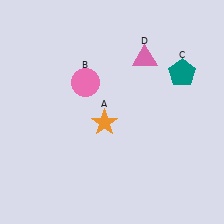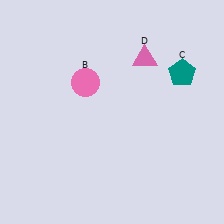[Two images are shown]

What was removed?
The orange star (A) was removed in Image 2.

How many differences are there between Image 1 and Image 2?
There is 1 difference between the two images.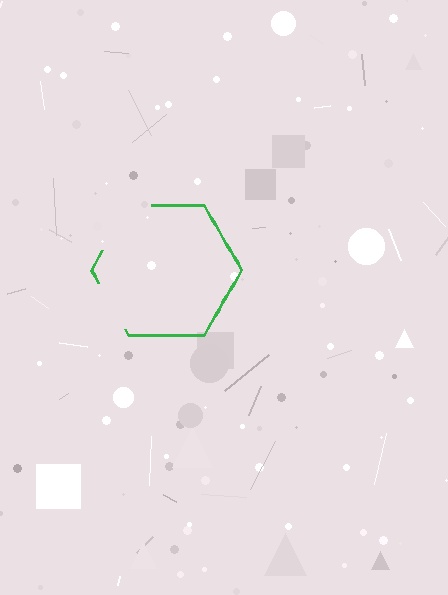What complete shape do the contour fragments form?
The contour fragments form a hexagon.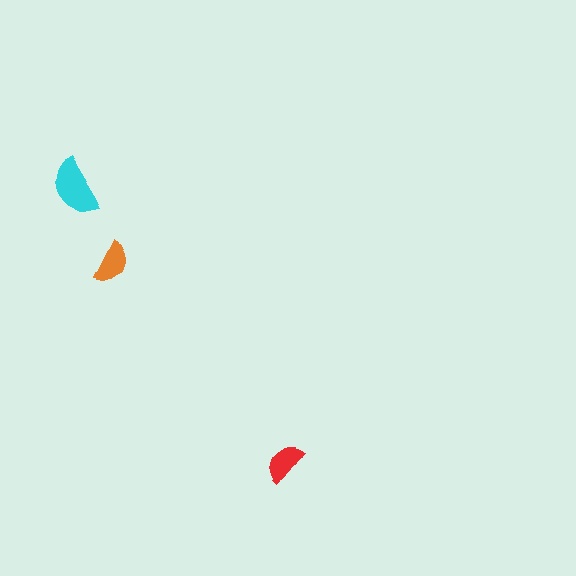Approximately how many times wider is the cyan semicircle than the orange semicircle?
About 1.5 times wider.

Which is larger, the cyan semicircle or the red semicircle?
The cyan one.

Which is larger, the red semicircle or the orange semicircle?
The orange one.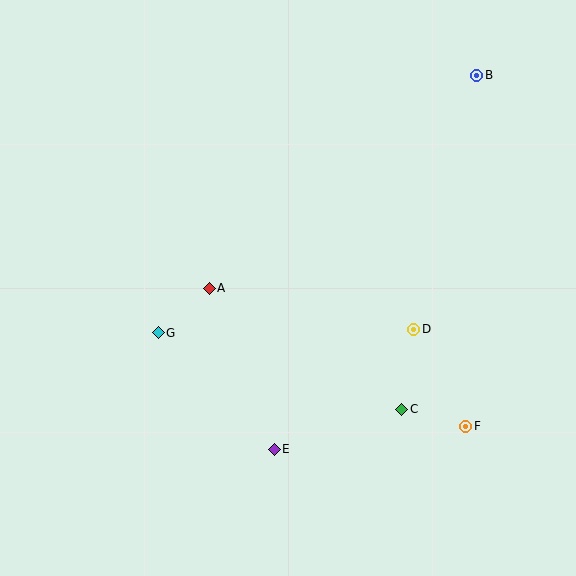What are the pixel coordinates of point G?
Point G is at (158, 333).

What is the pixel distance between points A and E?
The distance between A and E is 174 pixels.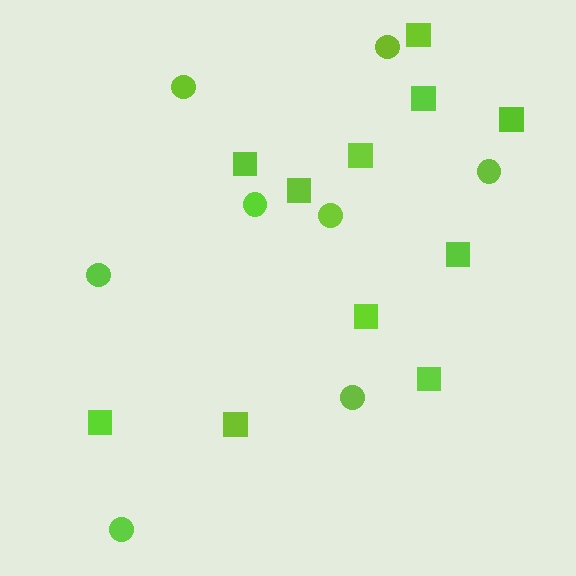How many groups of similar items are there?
There are 2 groups: one group of circles (8) and one group of squares (11).